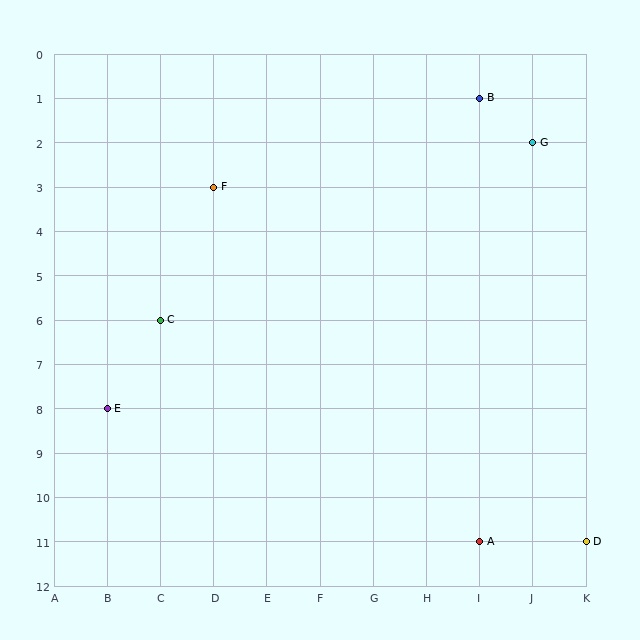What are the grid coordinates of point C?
Point C is at grid coordinates (C, 6).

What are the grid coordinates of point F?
Point F is at grid coordinates (D, 3).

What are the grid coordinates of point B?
Point B is at grid coordinates (I, 1).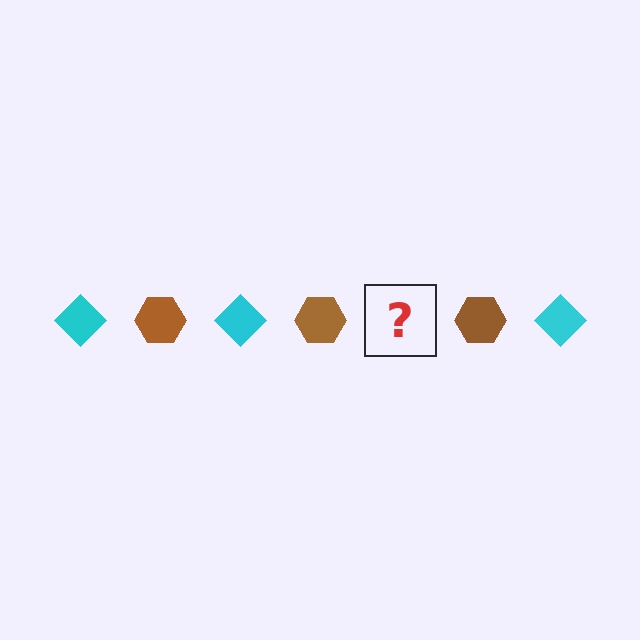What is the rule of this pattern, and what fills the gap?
The rule is that the pattern alternates between cyan diamond and brown hexagon. The gap should be filled with a cyan diamond.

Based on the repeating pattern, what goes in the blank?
The blank should be a cyan diamond.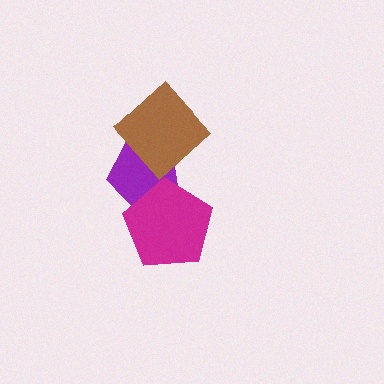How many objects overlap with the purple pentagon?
2 objects overlap with the purple pentagon.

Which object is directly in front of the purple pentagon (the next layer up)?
The magenta pentagon is directly in front of the purple pentagon.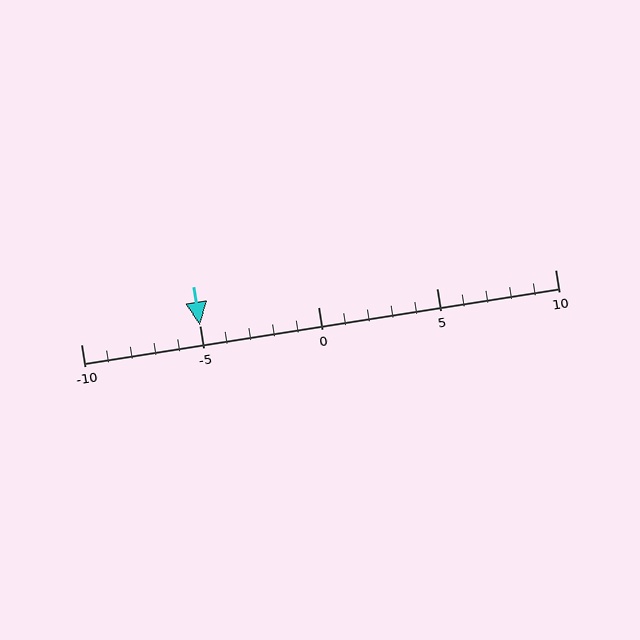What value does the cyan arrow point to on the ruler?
The cyan arrow points to approximately -5.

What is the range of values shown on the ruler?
The ruler shows values from -10 to 10.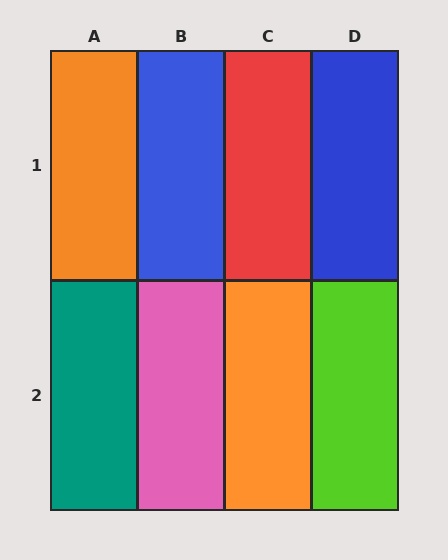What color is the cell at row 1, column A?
Orange.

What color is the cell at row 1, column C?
Red.